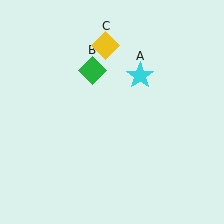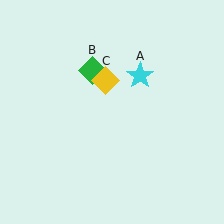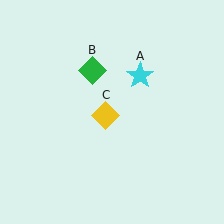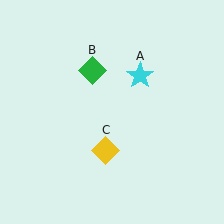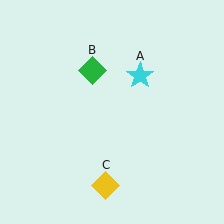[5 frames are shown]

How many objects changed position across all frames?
1 object changed position: yellow diamond (object C).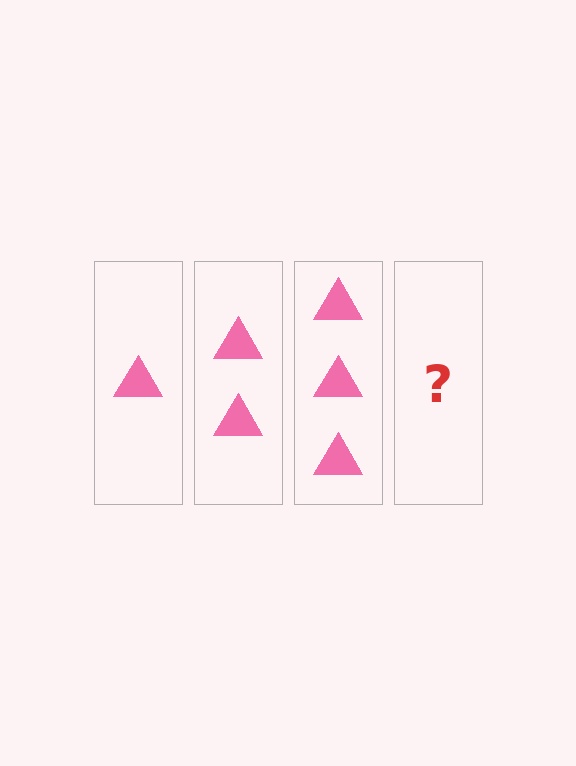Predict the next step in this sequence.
The next step is 4 triangles.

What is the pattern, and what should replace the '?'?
The pattern is that each step adds one more triangle. The '?' should be 4 triangles.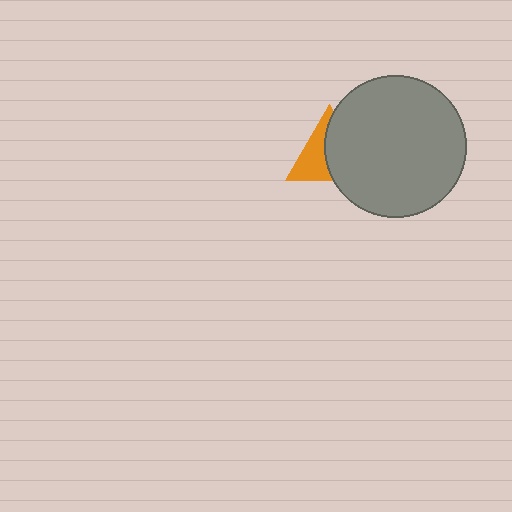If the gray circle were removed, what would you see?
You would see the complete orange triangle.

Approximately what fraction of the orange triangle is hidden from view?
Roughly 55% of the orange triangle is hidden behind the gray circle.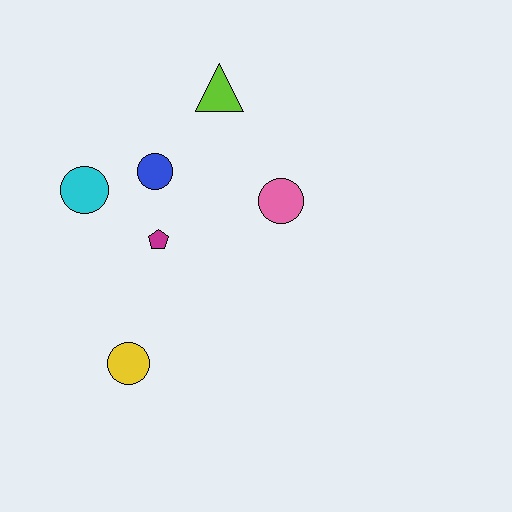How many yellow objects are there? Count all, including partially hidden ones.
There is 1 yellow object.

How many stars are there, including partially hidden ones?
There are no stars.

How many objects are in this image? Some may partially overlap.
There are 6 objects.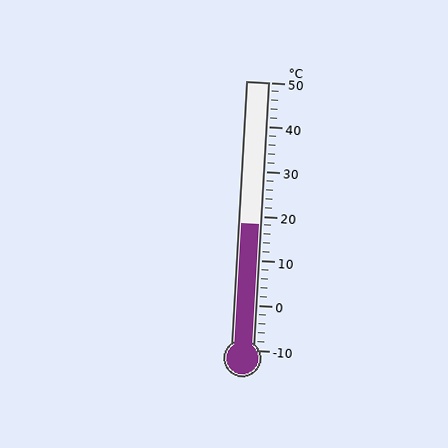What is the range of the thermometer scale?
The thermometer scale ranges from -10°C to 50°C.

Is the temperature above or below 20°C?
The temperature is below 20°C.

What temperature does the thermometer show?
The thermometer shows approximately 18°C.